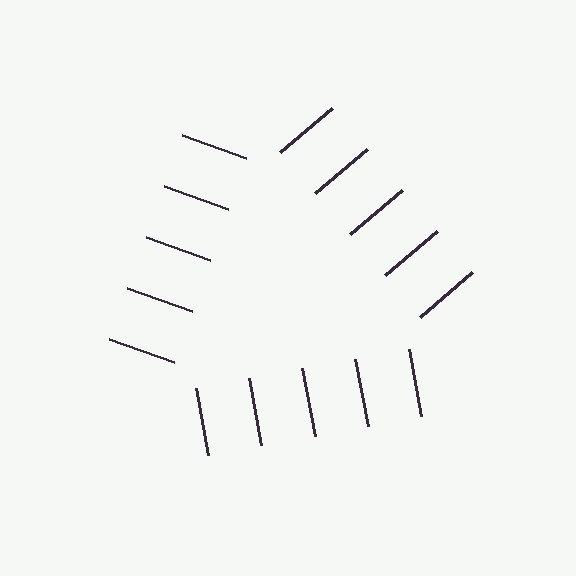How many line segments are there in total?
15 — 5 along each of the 3 edges.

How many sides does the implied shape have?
3 sides — the line-ends trace a triangle.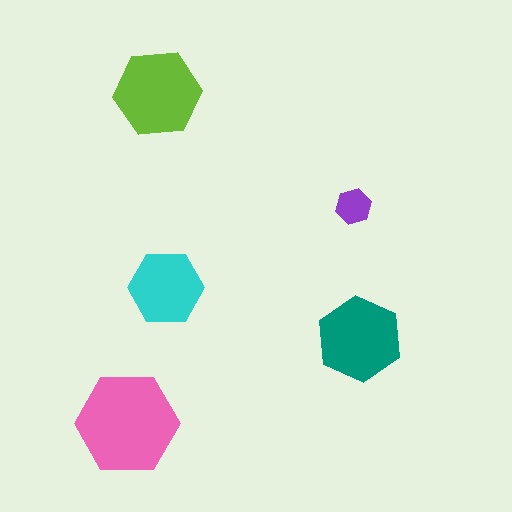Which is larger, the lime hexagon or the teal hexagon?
The lime one.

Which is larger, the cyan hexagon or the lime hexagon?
The lime one.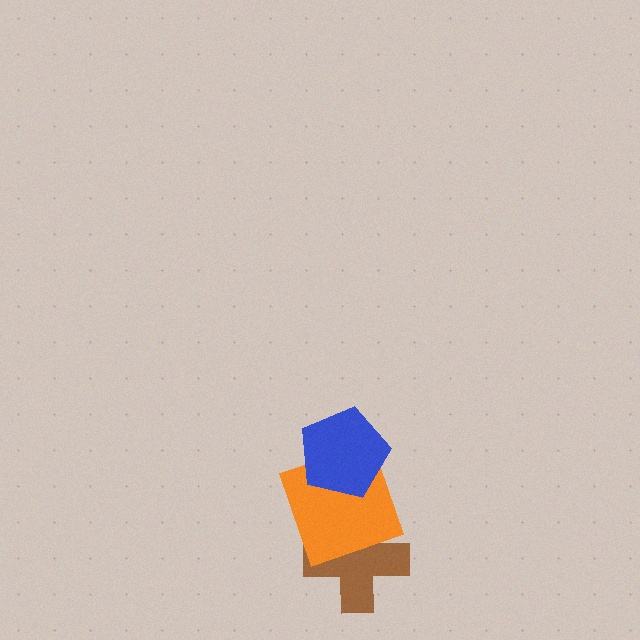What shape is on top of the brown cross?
The orange square is on top of the brown cross.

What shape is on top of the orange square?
The blue pentagon is on top of the orange square.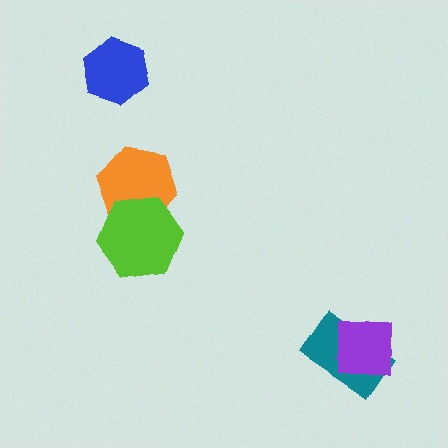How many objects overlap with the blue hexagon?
0 objects overlap with the blue hexagon.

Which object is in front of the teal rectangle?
The purple square is in front of the teal rectangle.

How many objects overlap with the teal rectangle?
1 object overlaps with the teal rectangle.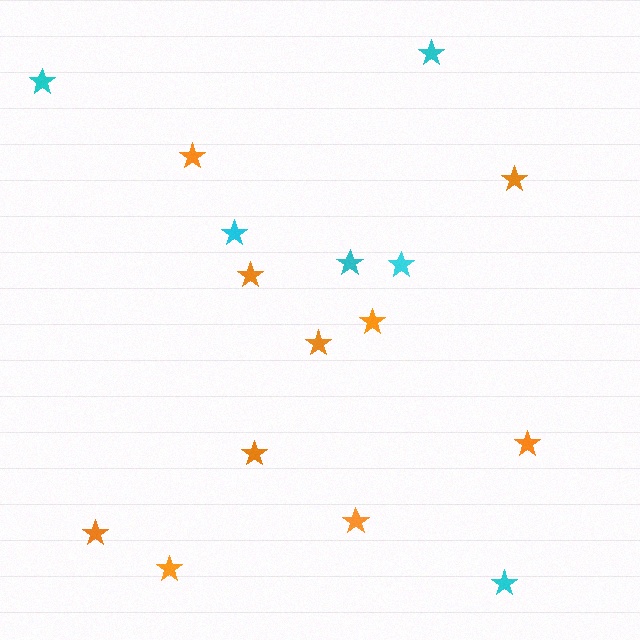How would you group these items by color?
There are 2 groups: one group of orange stars (10) and one group of cyan stars (6).